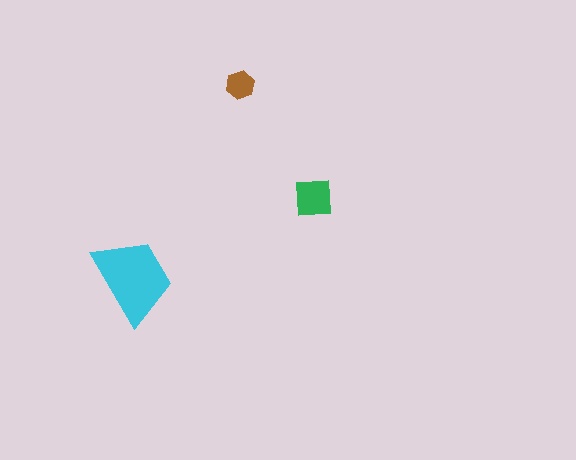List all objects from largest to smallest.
The cyan trapezoid, the green square, the brown hexagon.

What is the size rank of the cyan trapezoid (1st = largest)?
1st.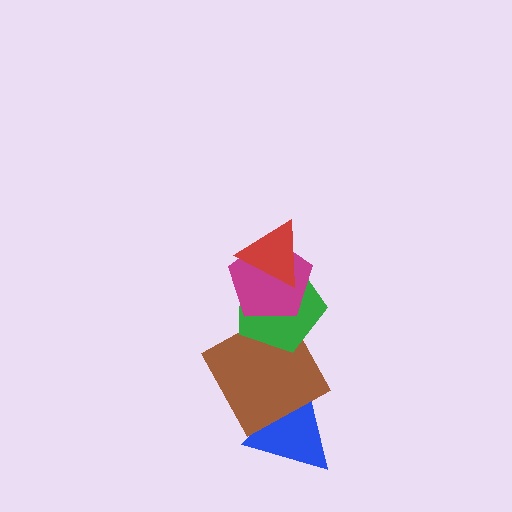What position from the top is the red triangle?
The red triangle is 1st from the top.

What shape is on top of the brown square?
The green pentagon is on top of the brown square.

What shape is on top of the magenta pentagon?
The red triangle is on top of the magenta pentagon.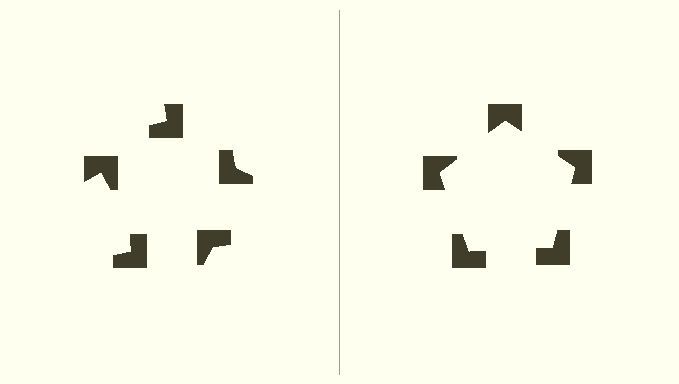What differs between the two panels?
The notched squares are positioned identically on both sides; only the wedge orientations differ. On the right they align to a pentagon; on the left they are misaligned.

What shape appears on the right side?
An illusory pentagon.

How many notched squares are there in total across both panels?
10 — 5 on each side.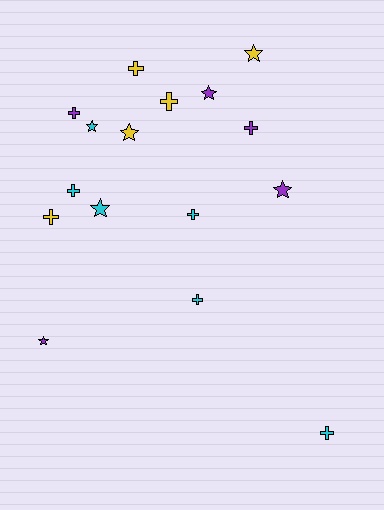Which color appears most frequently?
Cyan, with 6 objects.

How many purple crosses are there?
There are 2 purple crosses.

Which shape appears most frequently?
Cross, with 9 objects.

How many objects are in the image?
There are 16 objects.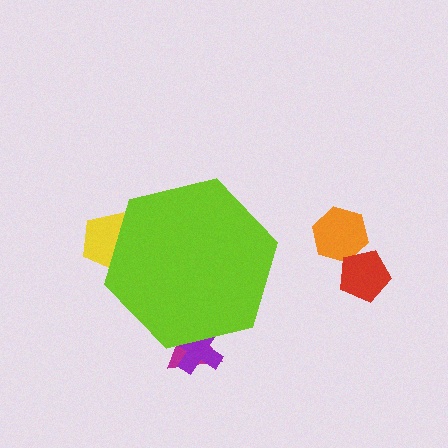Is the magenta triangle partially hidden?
Yes, the magenta triangle is partially hidden behind the lime hexagon.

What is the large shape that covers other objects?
A lime hexagon.